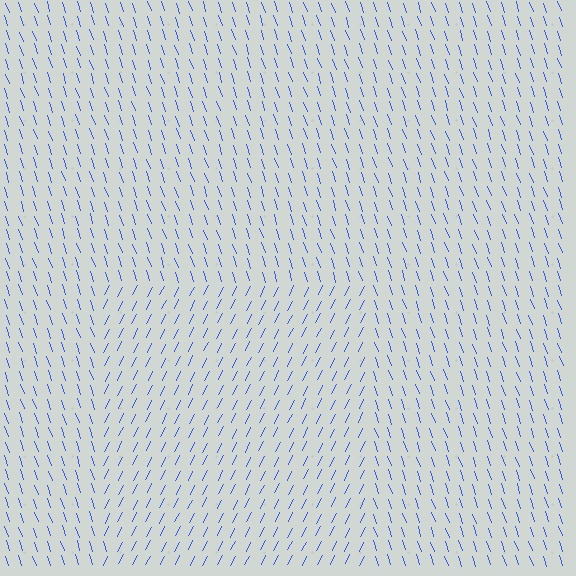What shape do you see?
I see a rectangle.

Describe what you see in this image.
The image is filled with small blue line segments. A rectangle region in the image has lines oriented differently from the surrounding lines, creating a visible texture boundary.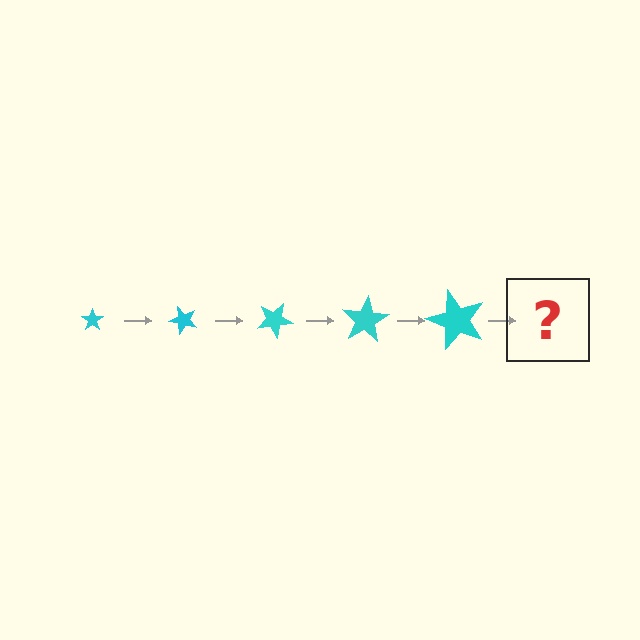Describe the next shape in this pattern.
It should be a star, larger than the previous one and rotated 250 degrees from the start.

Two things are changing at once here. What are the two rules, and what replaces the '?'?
The two rules are that the star grows larger each step and it rotates 50 degrees each step. The '?' should be a star, larger than the previous one and rotated 250 degrees from the start.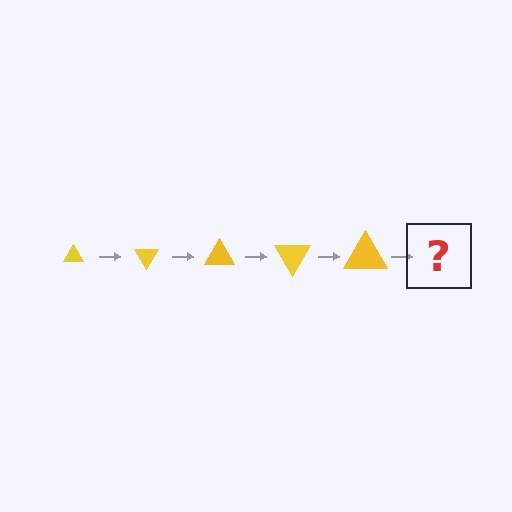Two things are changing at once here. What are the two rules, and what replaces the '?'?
The two rules are that the triangle grows larger each step and it rotates 60 degrees each step. The '?' should be a triangle, larger than the previous one and rotated 300 degrees from the start.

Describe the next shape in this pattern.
It should be a triangle, larger than the previous one and rotated 300 degrees from the start.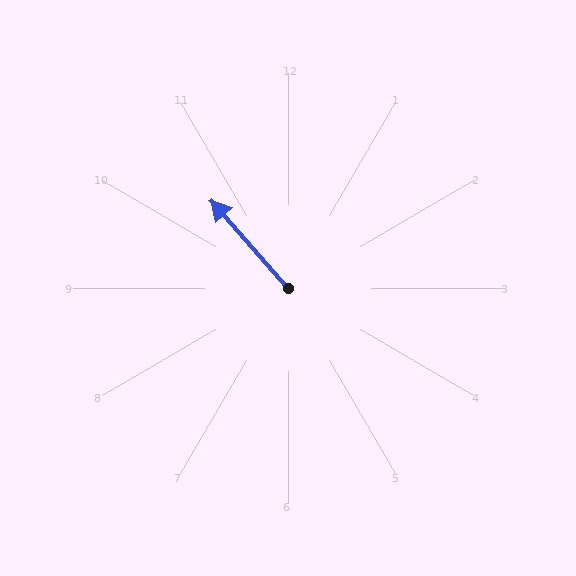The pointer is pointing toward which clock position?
Roughly 11 o'clock.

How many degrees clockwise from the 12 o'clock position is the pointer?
Approximately 319 degrees.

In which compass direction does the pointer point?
Northwest.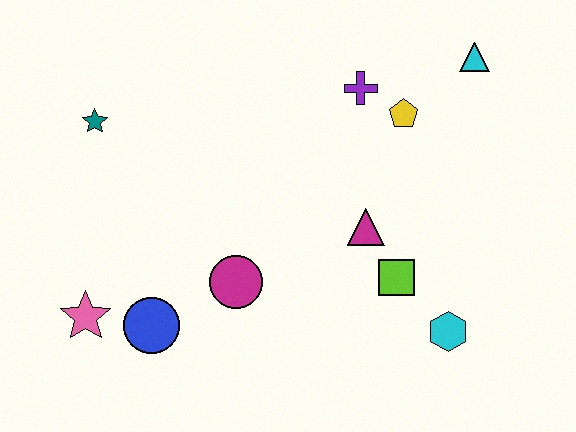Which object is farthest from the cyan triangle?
The pink star is farthest from the cyan triangle.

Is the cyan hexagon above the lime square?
No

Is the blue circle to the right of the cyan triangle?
No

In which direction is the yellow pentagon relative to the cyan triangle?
The yellow pentagon is to the left of the cyan triangle.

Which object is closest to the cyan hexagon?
The lime square is closest to the cyan hexagon.